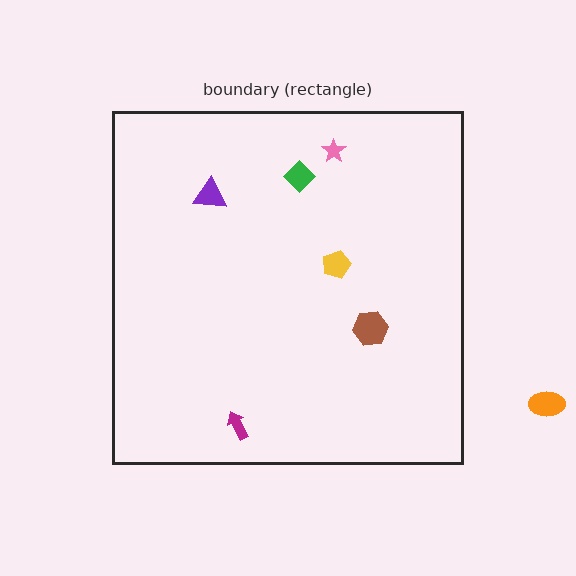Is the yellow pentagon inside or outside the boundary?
Inside.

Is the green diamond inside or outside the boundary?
Inside.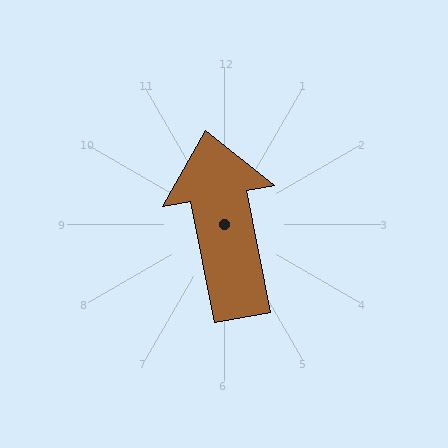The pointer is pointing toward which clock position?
Roughly 12 o'clock.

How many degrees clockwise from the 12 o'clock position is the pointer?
Approximately 349 degrees.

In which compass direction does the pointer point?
North.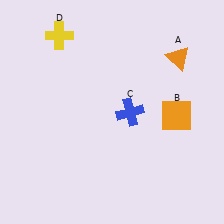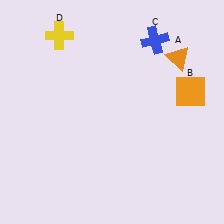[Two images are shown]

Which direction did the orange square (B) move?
The orange square (B) moved up.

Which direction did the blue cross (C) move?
The blue cross (C) moved up.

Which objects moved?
The objects that moved are: the orange square (B), the blue cross (C).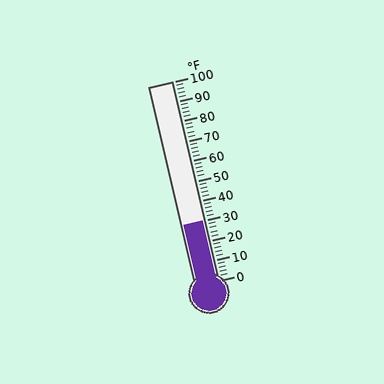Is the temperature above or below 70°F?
The temperature is below 70°F.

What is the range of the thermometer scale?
The thermometer scale ranges from 0°F to 100°F.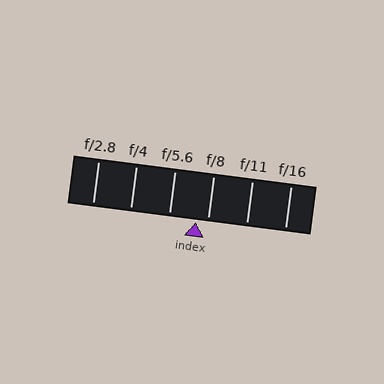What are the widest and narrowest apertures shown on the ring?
The widest aperture shown is f/2.8 and the narrowest is f/16.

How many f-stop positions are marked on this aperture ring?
There are 6 f-stop positions marked.